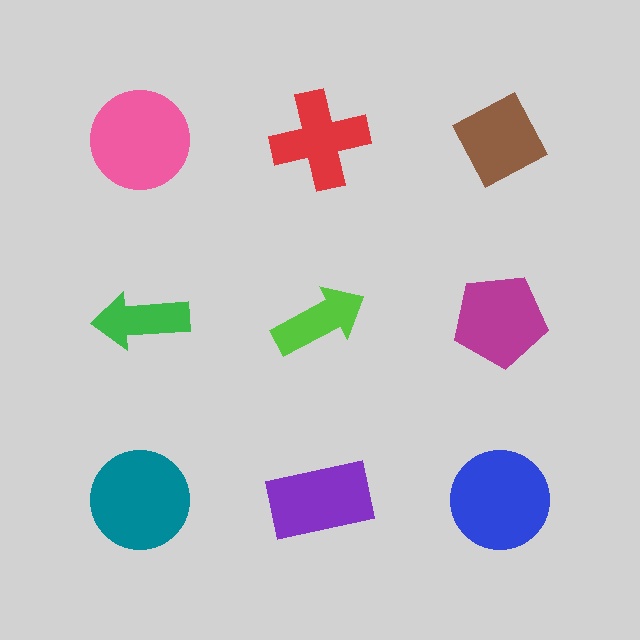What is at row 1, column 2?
A red cross.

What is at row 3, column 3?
A blue circle.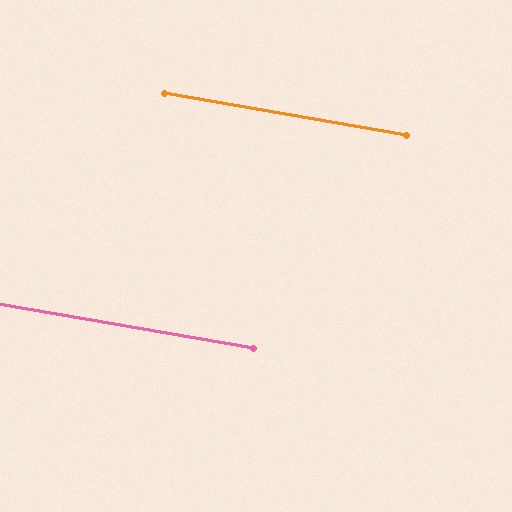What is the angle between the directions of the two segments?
Approximately 0 degrees.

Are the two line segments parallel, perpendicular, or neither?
Parallel — their directions differ by only 0.1°.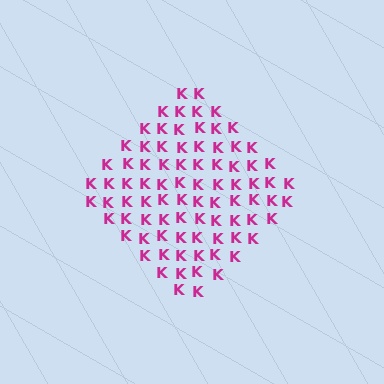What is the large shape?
The large shape is a diamond.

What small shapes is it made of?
It is made of small letter K's.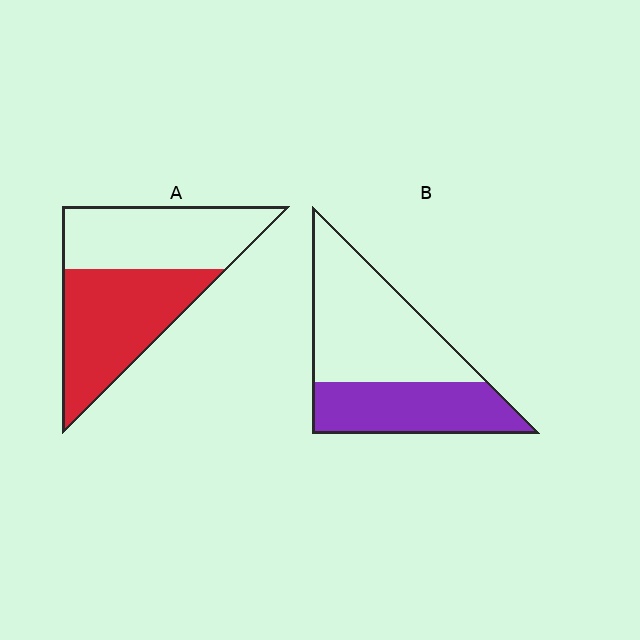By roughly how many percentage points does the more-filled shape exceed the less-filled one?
By roughly 10 percentage points (A over B).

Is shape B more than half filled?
No.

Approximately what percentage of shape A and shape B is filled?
A is approximately 50% and B is approximately 40%.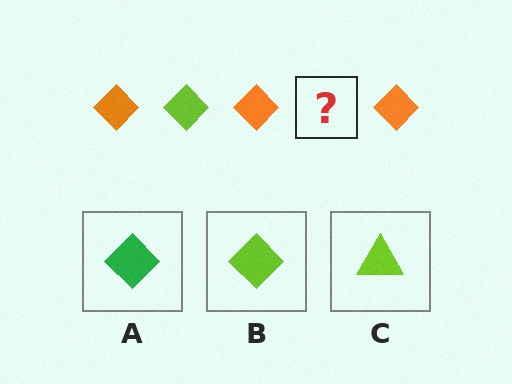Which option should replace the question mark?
Option B.